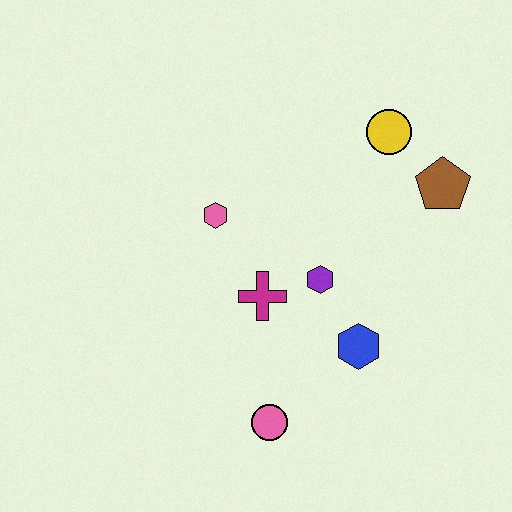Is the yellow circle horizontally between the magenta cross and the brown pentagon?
Yes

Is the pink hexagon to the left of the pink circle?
Yes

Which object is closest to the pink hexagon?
The magenta cross is closest to the pink hexagon.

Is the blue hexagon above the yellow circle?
No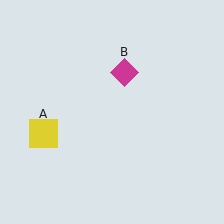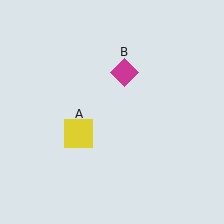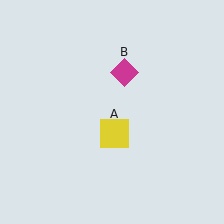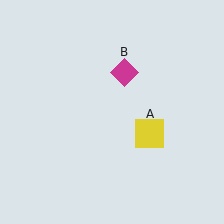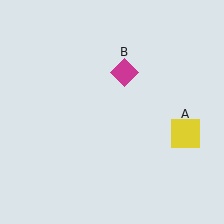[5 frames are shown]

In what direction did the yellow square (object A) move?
The yellow square (object A) moved right.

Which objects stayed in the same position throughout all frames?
Magenta diamond (object B) remained stationary.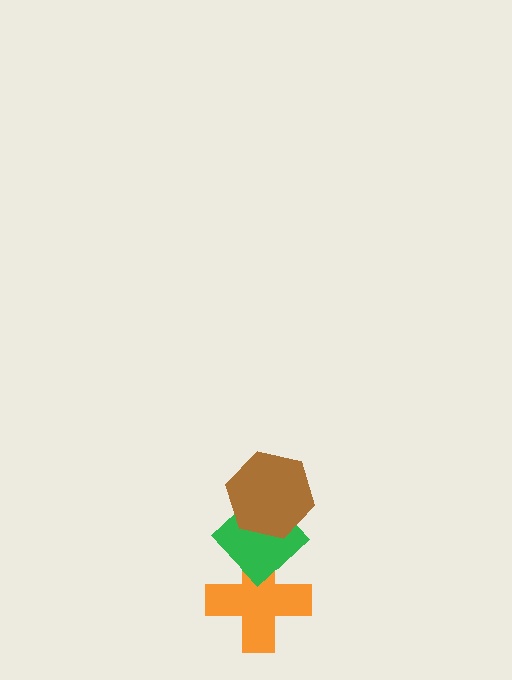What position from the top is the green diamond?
The green diamond is 2nd from the top.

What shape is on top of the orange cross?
The green diamond is on top of the orange cross.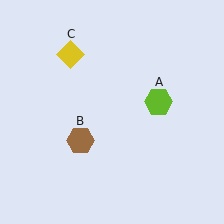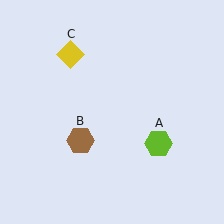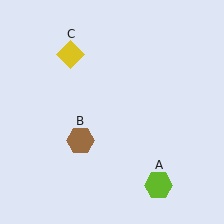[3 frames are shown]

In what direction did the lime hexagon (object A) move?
The lime hexagon (object A) moved down.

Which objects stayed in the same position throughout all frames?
Brown hexagon (object B) and yellow diamond (object C) remained stationary.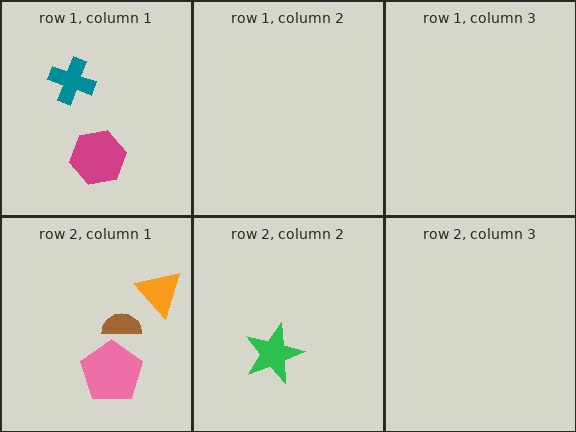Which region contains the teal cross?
The row 1, column 1 region.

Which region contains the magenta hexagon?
The row 1, column 1 region.